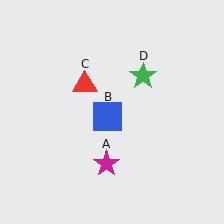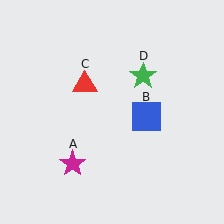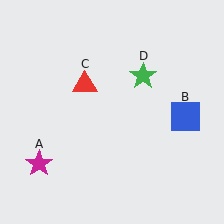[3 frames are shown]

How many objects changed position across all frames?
2 objects changed position: magenta star (object A), blue square (object B).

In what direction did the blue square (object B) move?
The blue square (object B) moved right.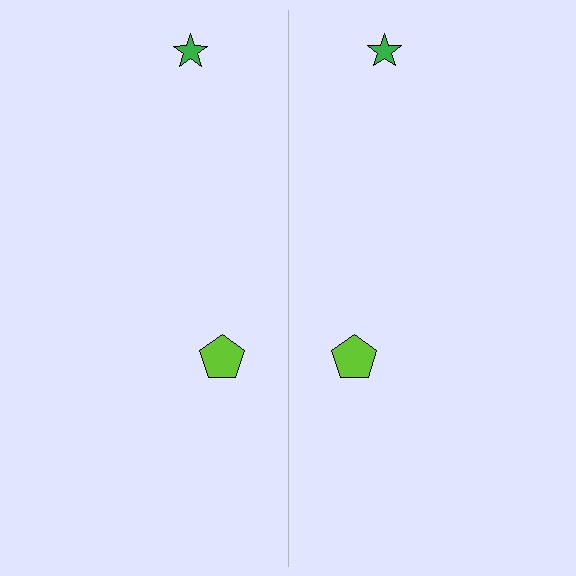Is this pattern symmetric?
Yes, this pattern has bilateral (reflection) symmetry.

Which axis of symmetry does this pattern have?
The pattern has a vertical axis of symmetry running through the center of the image.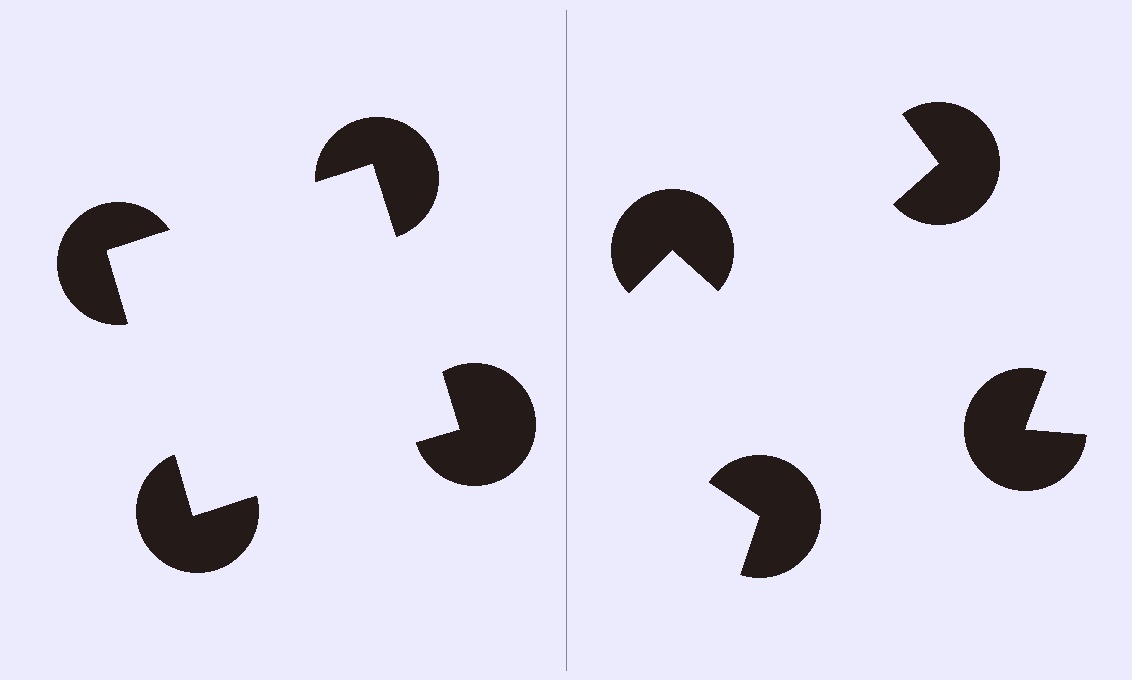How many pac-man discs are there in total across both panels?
8 — 4 on each side.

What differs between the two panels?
The pac-man discs are positioned identically on both sides; only the wedge orientations differ. On the left they align to a square; on the right they are misaligned.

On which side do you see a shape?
An illusory square appears on the left side. On the right side the wedge cuts are rotated, so no coherent shape forms.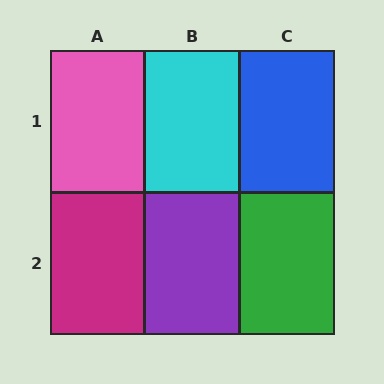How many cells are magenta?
1 cell is magenta.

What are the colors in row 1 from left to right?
Pink, cyan, blue.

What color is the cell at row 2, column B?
Purple.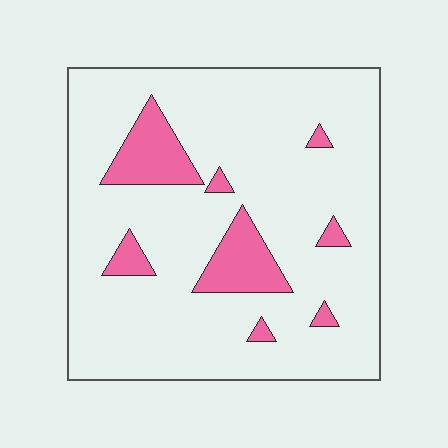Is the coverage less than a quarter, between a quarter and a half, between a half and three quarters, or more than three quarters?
Less than a quarter.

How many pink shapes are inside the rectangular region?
8.